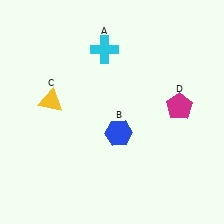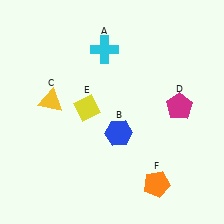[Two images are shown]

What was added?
A yellow diamond (E), an orange pentagon (F) were added in Image 2.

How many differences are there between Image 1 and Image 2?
There are 2 differences between the two images.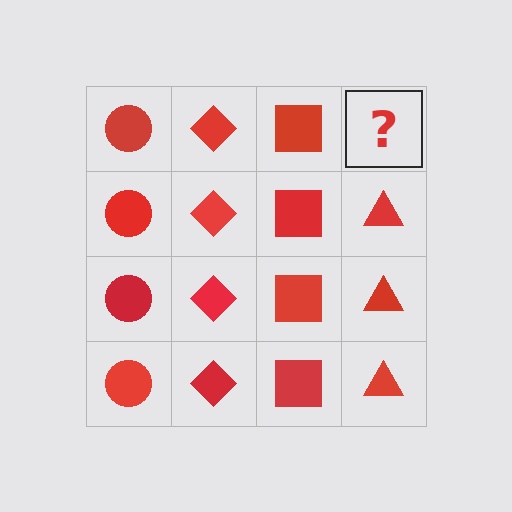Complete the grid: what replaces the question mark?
The question mark should be replaced with a red triangle.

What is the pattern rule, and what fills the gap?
The rule is that each column has a consistent shape. The gap should be filled with a red triangle.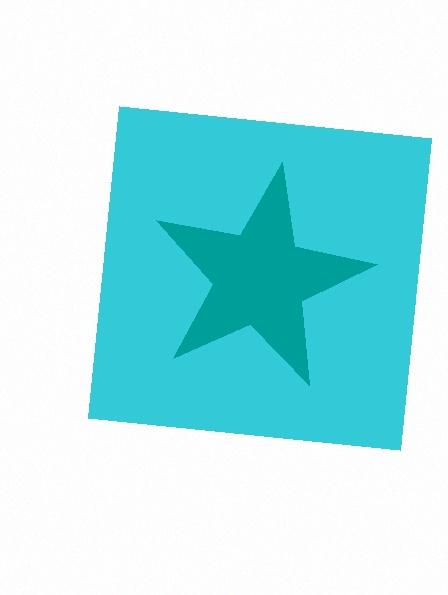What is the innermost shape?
The teal star.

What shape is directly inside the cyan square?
The teal star.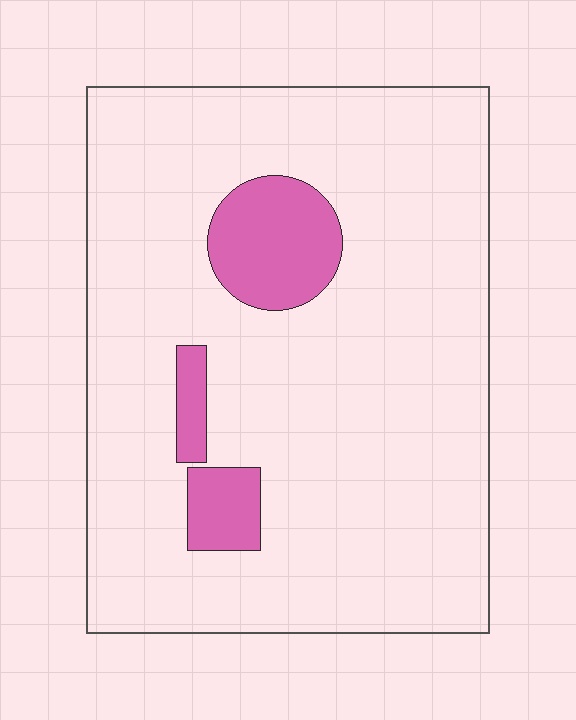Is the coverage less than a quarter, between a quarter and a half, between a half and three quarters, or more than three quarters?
Less than a quarter.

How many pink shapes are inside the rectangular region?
3.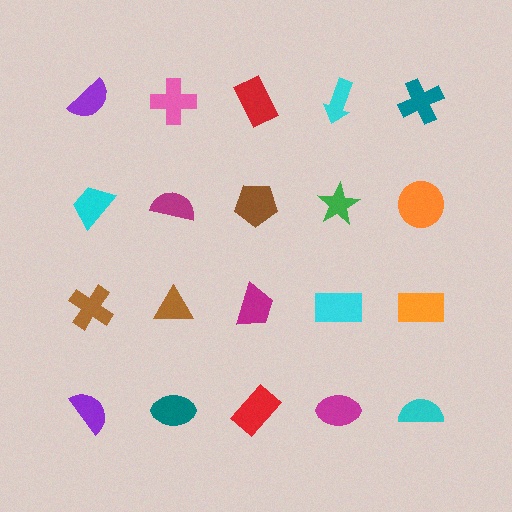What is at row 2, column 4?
A green star.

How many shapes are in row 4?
5 shapes.